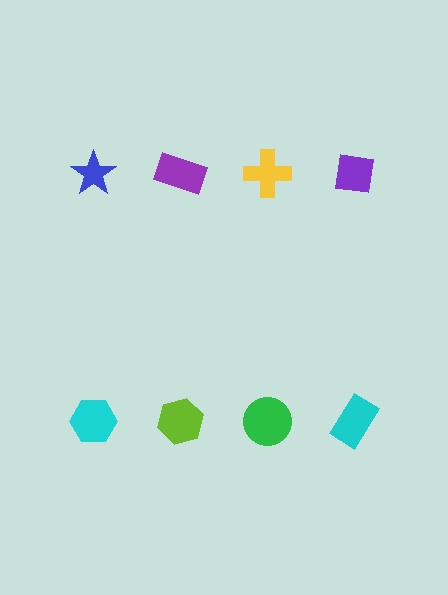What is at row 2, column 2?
A lime hexagon.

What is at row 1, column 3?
A yellow cross.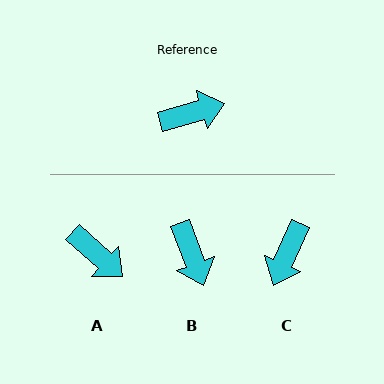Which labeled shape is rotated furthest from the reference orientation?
C, about 130 degrees away.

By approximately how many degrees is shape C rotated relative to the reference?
Approximately 130 degrees clockwise.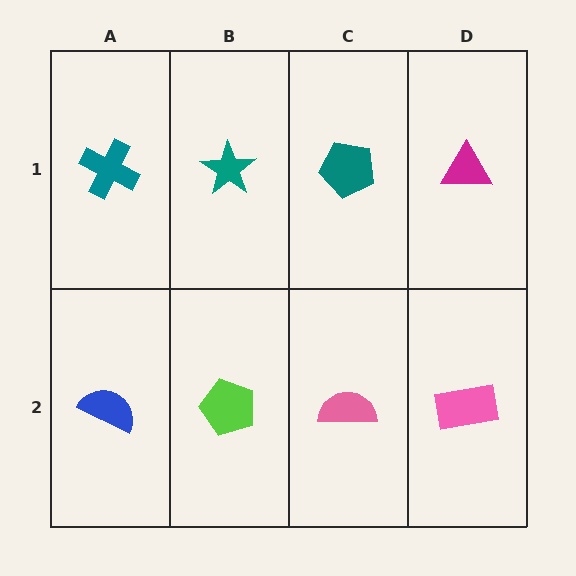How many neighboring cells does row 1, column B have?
3.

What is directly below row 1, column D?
A pink rectangle.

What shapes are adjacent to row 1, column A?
A blue semicircle (row 2, column A), a teal star (row 1, column B).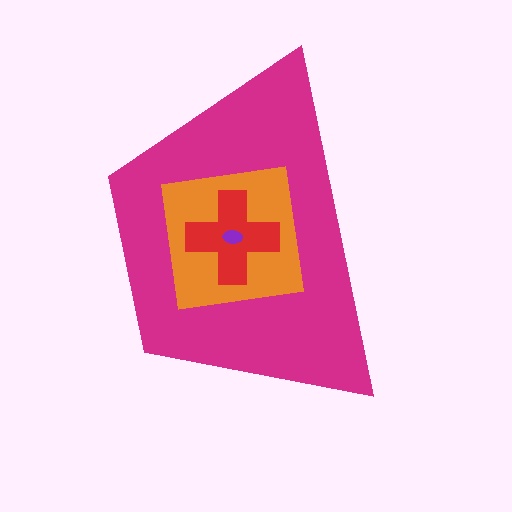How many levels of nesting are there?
4.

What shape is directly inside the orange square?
The red cross.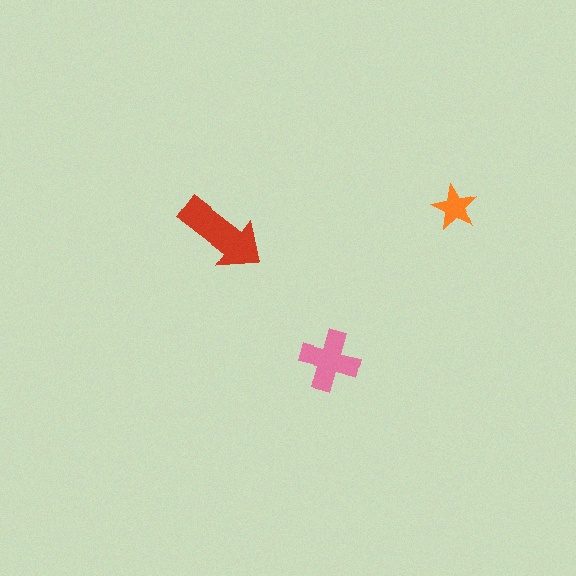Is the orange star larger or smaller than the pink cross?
Smaller.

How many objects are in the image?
There are 3 objects in the image.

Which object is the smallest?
The orange star.